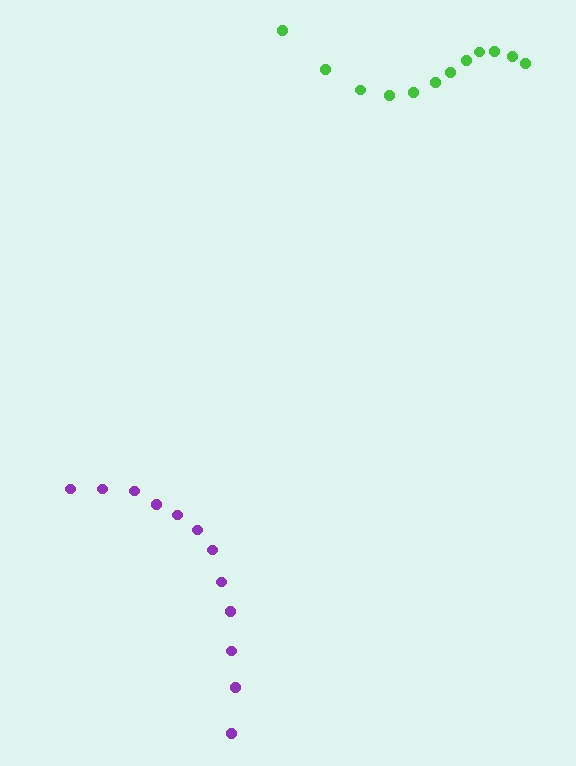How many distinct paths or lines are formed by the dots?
There are 2 distinct paths.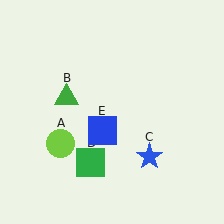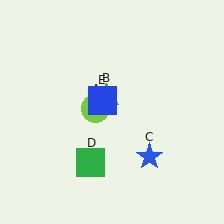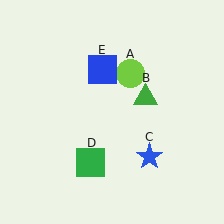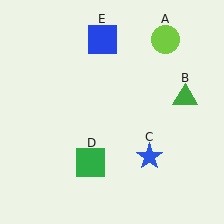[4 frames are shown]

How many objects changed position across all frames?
3 objects changed position: lime circle (object A), green triangle (object B), blue square (object E).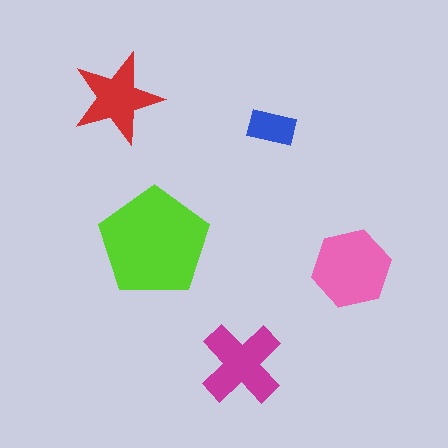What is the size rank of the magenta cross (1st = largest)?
3rd.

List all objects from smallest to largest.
The blue rectangle, the red star, the magenta cross, the pink hexagon, the lime pentagon.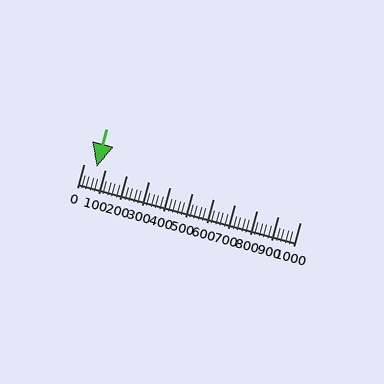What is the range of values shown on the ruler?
The ruler shows values from 0 to 1000.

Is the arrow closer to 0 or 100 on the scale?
The arrow is closer to 100.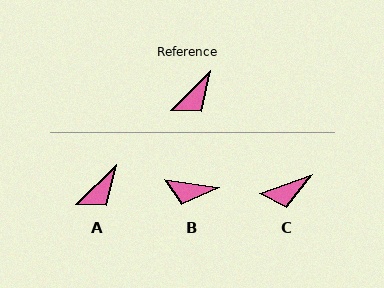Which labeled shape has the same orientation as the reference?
A.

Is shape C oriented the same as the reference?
No, it is off by about 25 degrees.